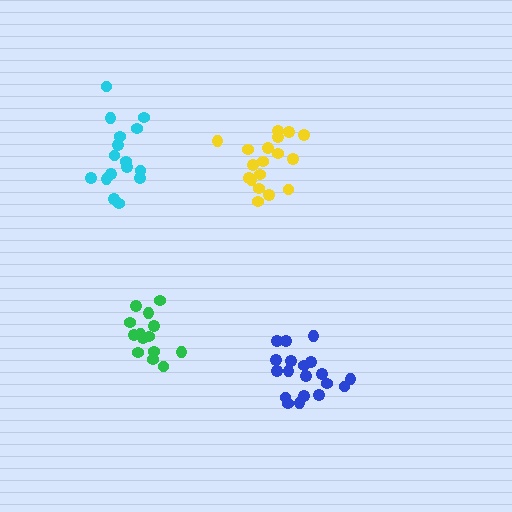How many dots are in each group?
Group 1: 19 dots, Group 2: 18 dots, Group 3: 14 dots, Group 4: 16 dots (67 total).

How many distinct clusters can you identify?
There are 4 distinct clusters.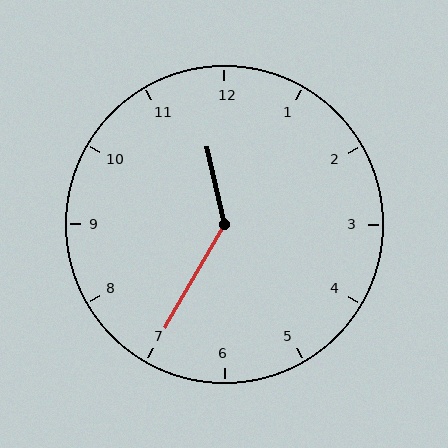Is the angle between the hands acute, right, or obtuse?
It is obtuse.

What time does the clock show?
11:35.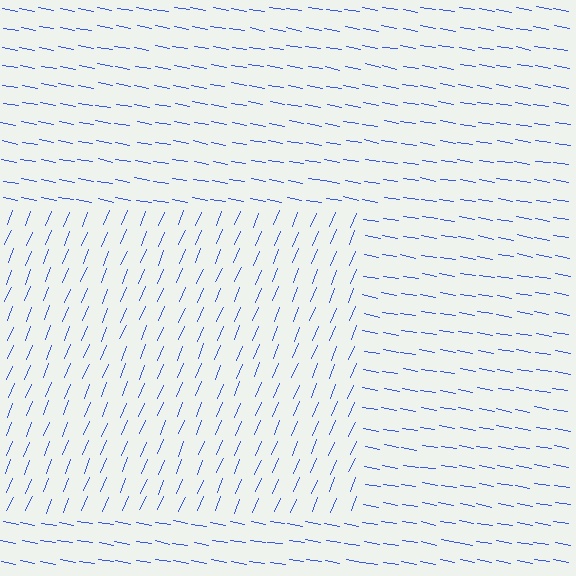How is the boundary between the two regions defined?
The boundary is defined purely by a change in line orientation (approximately 78 degrees difference). All lines are the same color and thickness.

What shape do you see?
I see a rectangle.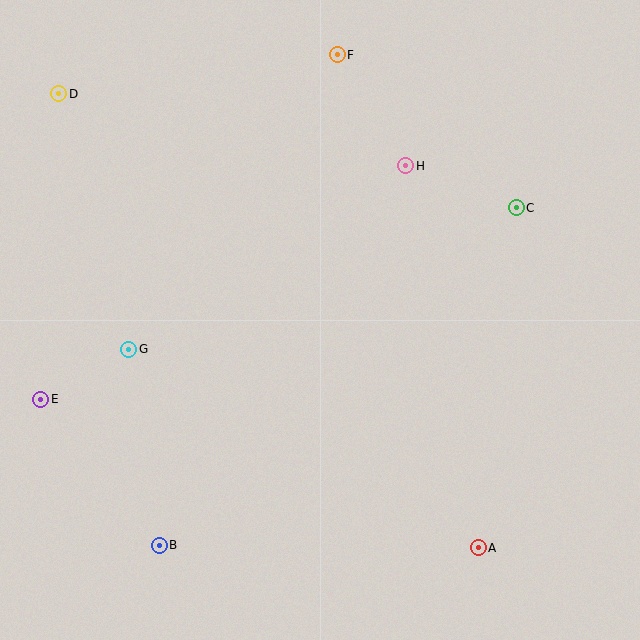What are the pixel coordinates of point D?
Point D is at (59, 94).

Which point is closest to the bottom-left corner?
Point B is closest to the bottom-left corner.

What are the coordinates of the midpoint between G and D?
The midpoint between G and D is at (94, 221).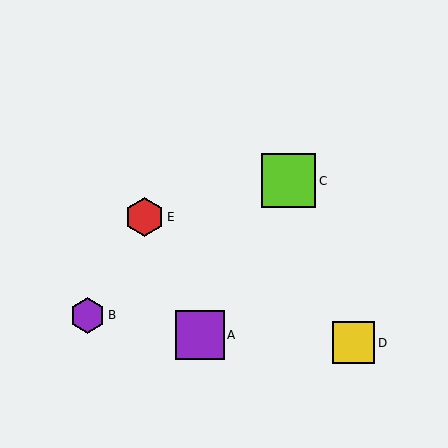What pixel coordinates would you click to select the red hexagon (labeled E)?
Click at (144, 217) to select the red hexagon E.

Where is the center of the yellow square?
The center of the yellow square is at (354, 343).